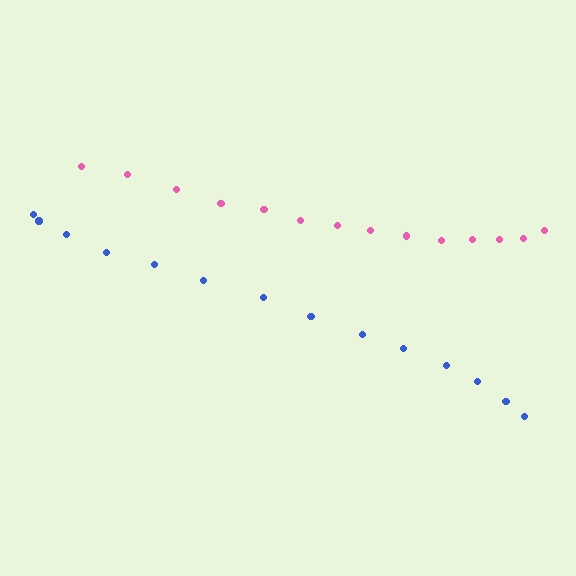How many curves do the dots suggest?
There are 2 distinct paths.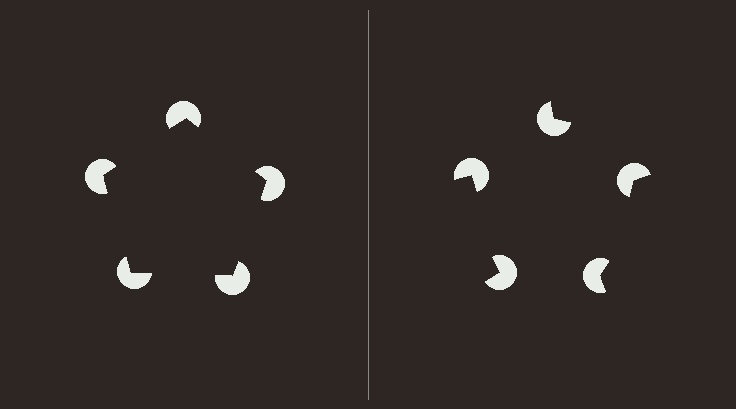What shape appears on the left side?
An illusory pentagon.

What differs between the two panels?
The pac-man discs are positioned identically on both sides; only the wedge orientations differ. On the left they align to a pentagon; on the right they are misaligned.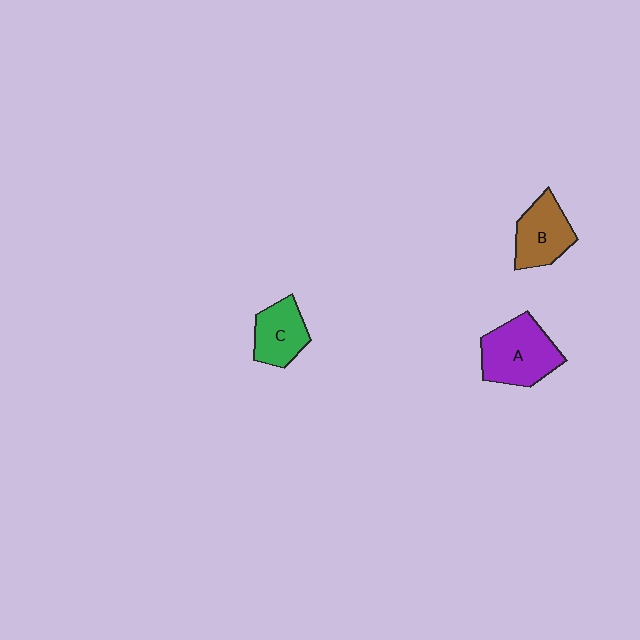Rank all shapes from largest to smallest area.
From largest to smallest: A (purple), B (brown), C (green).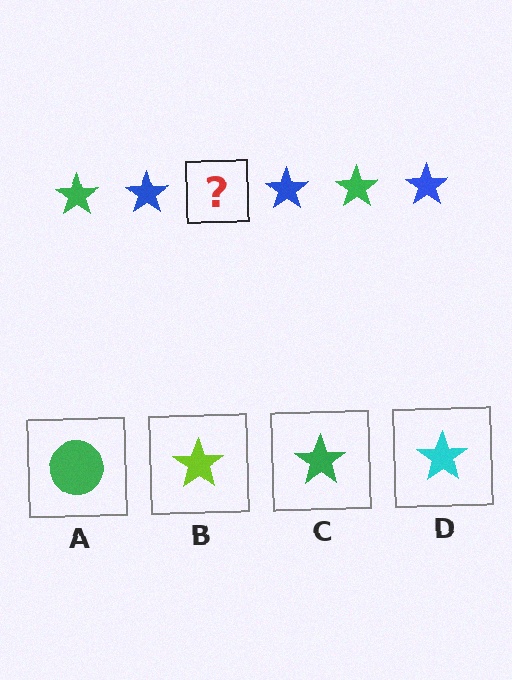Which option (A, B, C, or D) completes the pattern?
C.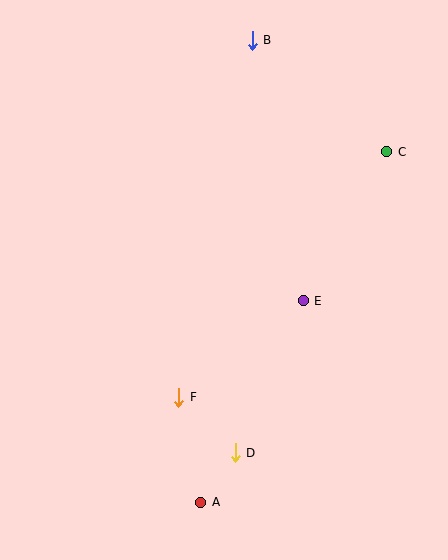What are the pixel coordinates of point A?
Point A is at (201, 502).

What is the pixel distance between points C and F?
The distance between C and F is 321 pixels.